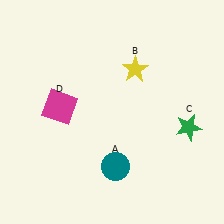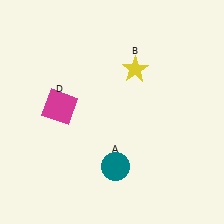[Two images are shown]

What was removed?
The green star (C) was removed in Image 2.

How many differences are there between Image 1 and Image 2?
There is 1 difference between the two images.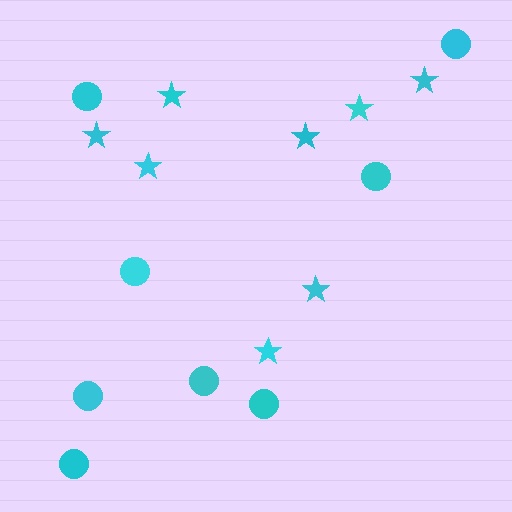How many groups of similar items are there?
There are 2 groups: one group of circles (8) and one group of stars (8).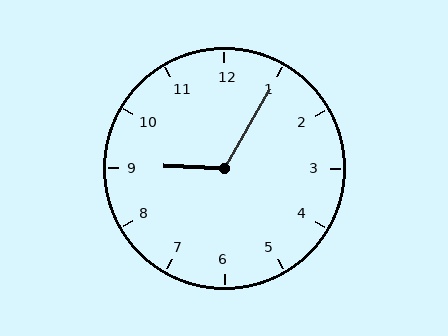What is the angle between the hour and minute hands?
Approximately 118 degrees.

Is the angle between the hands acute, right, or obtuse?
It is obtuse.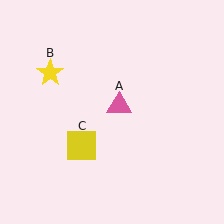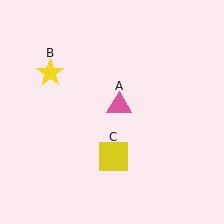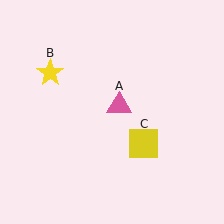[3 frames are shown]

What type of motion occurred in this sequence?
The yellow square (object C) rotated counterclockwise around the center of the scene.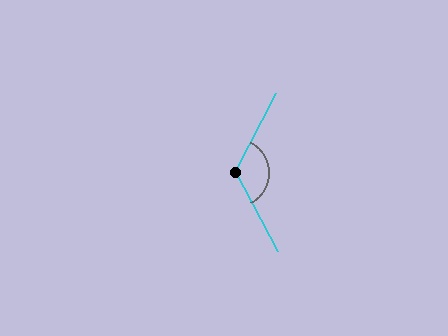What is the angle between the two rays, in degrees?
Approximately 124 degrees.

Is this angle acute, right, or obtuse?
It is obtuse.